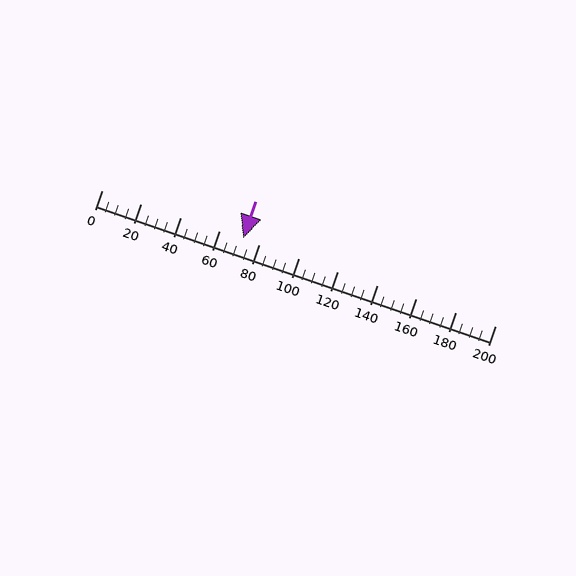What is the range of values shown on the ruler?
The ruler shows values from 0 to 200.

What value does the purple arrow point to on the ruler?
The purple arrow points to approximately 72.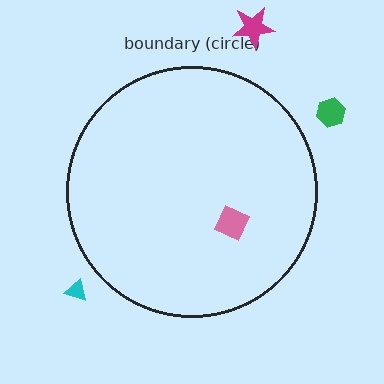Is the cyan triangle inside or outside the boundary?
Outside.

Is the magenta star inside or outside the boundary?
Outside.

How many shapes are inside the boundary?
1 inside, 3 outside.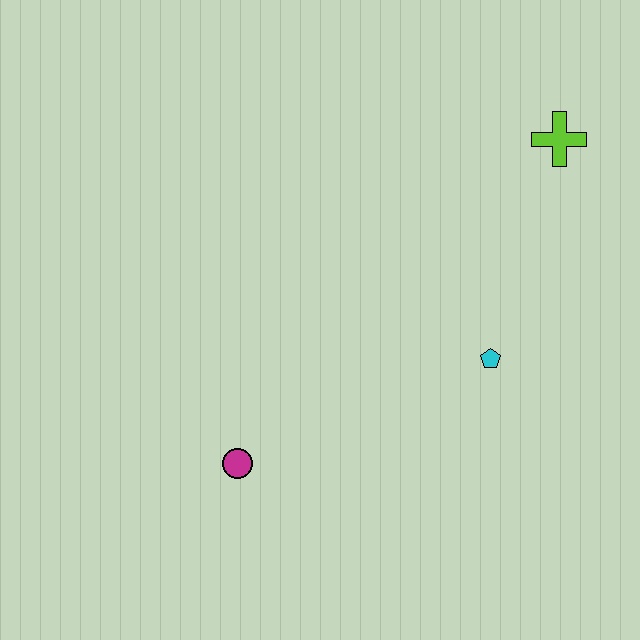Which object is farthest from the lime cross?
The magenta circle is farthest from the lime cross.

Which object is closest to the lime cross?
The cyan pentagon is closest to the lime cross.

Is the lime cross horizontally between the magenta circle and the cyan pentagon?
No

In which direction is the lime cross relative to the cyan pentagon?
The lime cross is above the cyan pentagon.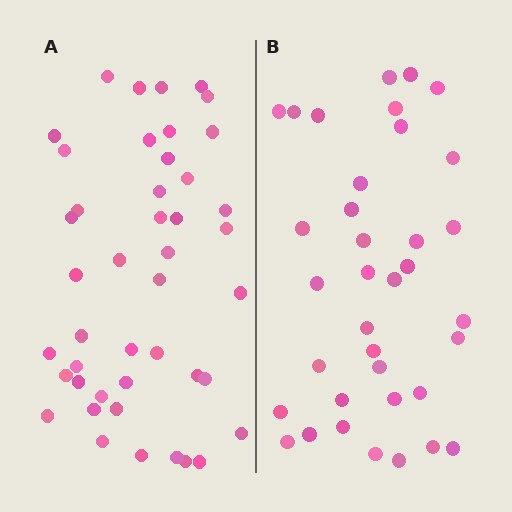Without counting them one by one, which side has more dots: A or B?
Region A (the left region) has more dots.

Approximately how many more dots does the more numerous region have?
Region A has roughly 8 or so more dots than region B.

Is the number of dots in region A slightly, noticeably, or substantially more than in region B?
Region A has only slightly more — the two regions are fairly close. The ratio is roughly 1.2 to 1.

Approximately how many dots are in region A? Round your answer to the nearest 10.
About 40 dots. (The exact count is 44, which rounds to 40.)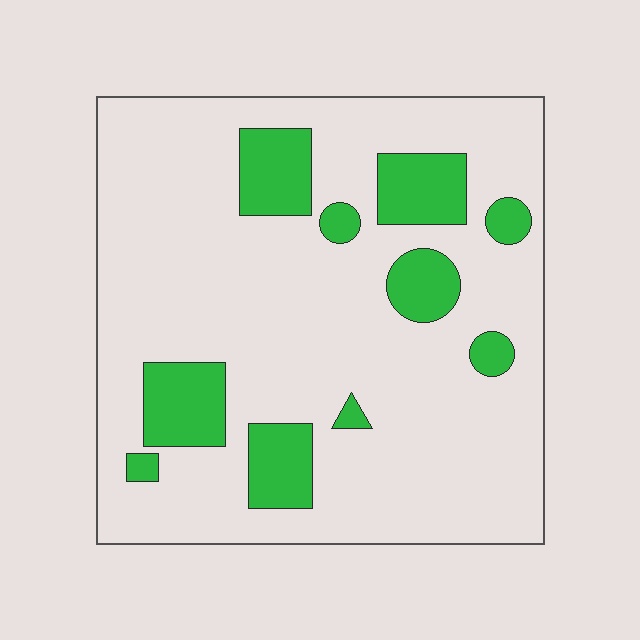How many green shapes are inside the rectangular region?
10.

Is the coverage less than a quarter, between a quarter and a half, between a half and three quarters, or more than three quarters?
Less than a quarter.